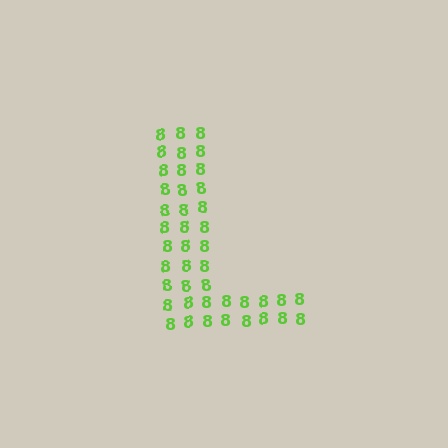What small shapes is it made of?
It is made of small digit 8's.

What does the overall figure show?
The overall figure shows the letter L.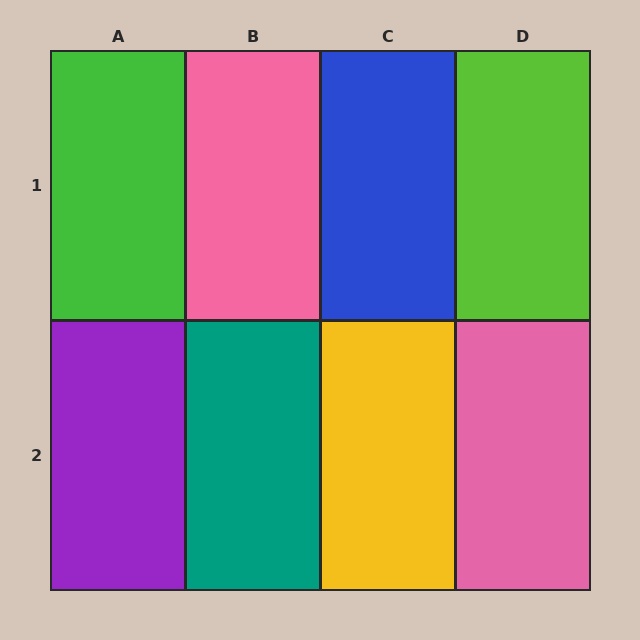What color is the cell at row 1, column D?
Lime.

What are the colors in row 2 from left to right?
Purple, teal, yellow, pink.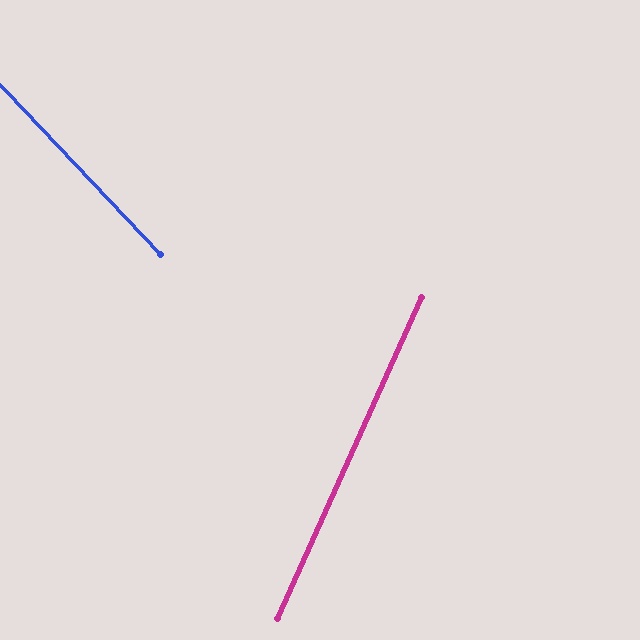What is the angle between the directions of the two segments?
Approximately 68 degrees.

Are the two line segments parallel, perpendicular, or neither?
Neither parallel nor perpendicular — they differ by about 68°.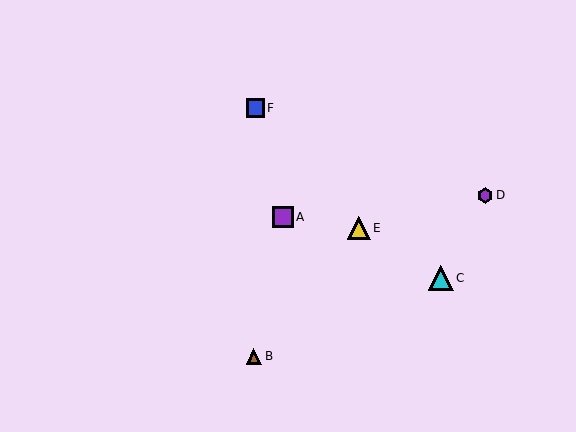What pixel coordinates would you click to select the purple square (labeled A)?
Click at (283, 217) to select the purple square A.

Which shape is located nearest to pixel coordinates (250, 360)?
The brown triangle (labeled B) at (254, 356) is nearest to that location.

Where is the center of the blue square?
The center of the blue square is at (255, 108).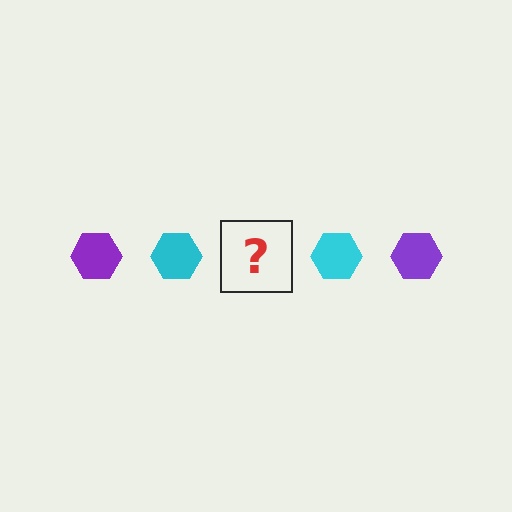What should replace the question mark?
The question mark should be replaced with a purple hexagon.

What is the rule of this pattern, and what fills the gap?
The rule is that the pattern cycles through purple, cyan hexagons. The gap should be filled with a purple hexagon.